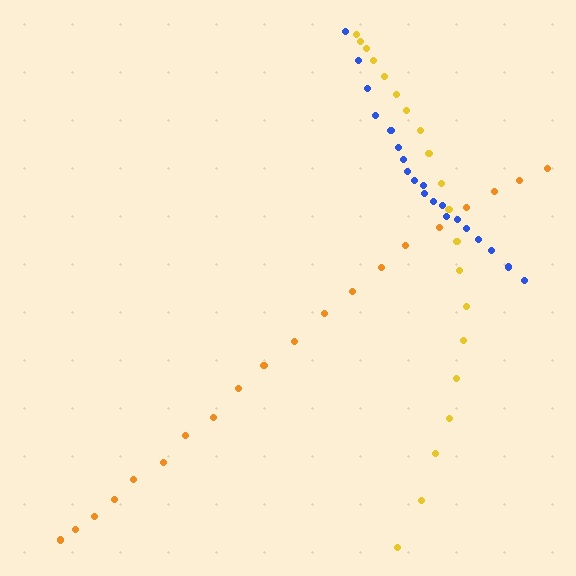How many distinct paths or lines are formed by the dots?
There are 3 distinct paths.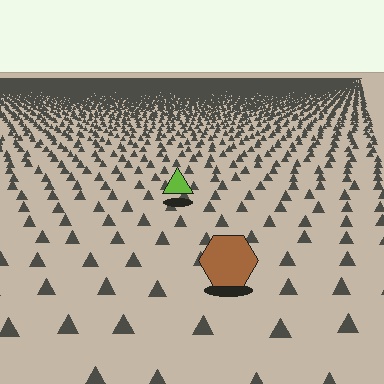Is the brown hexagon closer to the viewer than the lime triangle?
Yes. The brown hexagon is closer — you can tell from the texture gradient: the ground texture is coarser near it.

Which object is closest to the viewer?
The brown hexagon is closest. The texture marks near it are larger and more spread out.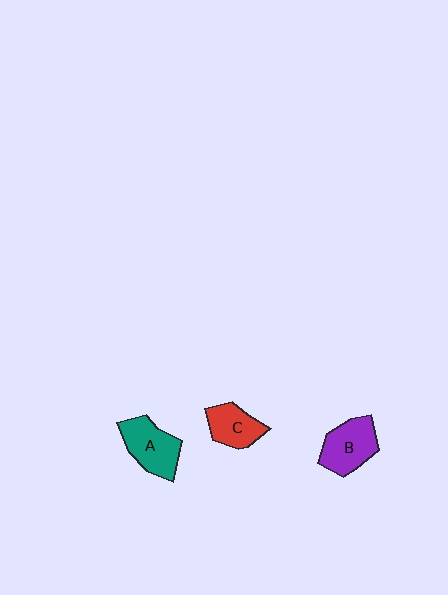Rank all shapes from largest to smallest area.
From largest to smallest: A (teal), B (purple), C (red).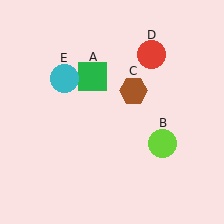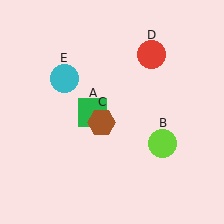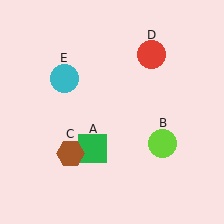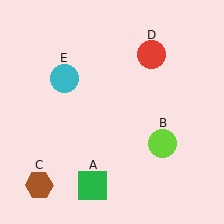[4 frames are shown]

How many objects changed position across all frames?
2 objects changed position: green square (object A), brown hexagon (object C).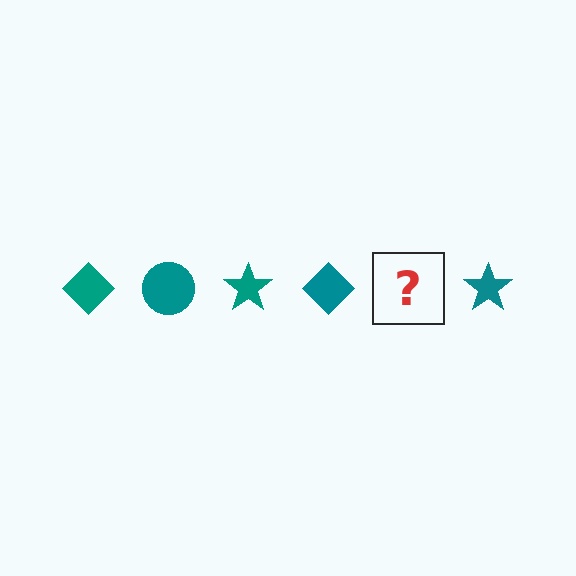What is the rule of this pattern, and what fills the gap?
The rule is that the pattern cycles through diamond, circle, star shapes in teal. The gap should be filled with a teal circle.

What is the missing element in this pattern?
The missing element is a teal circle.